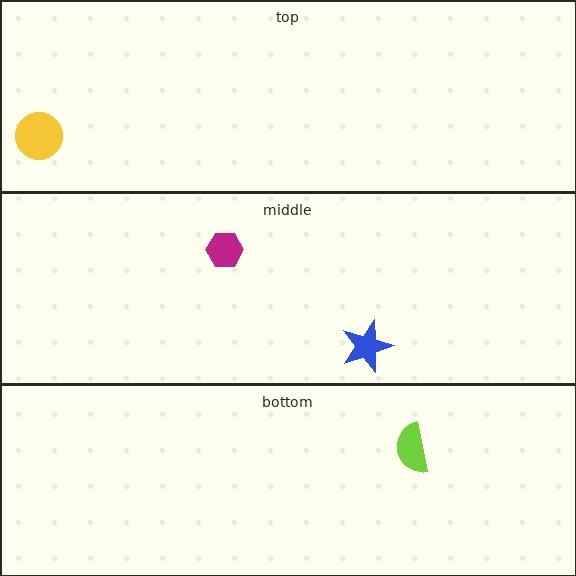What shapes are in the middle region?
The magenta hexagon, the blue star.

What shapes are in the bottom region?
The lime semicircle.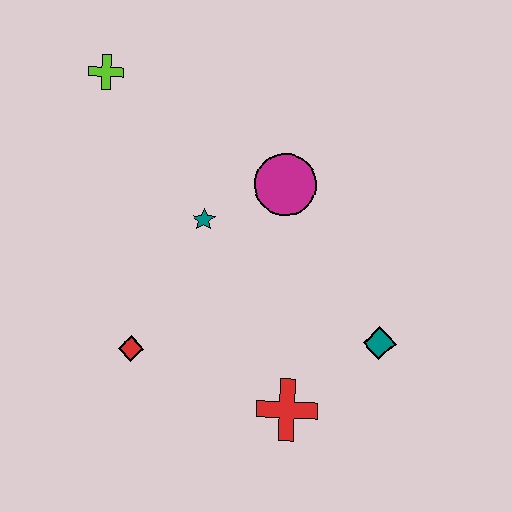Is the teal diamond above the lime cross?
No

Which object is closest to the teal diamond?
The red cross is closest to the teal diamond.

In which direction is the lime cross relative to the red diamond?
The lime cross is above the red diamond.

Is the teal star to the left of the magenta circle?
Yes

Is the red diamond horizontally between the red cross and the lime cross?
Yes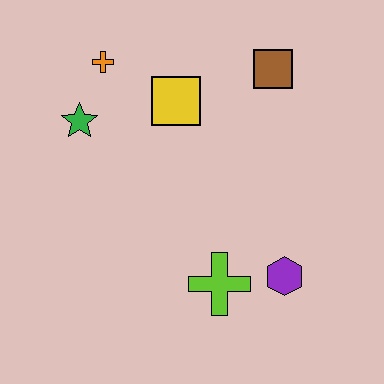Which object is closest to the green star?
The orange cross is closest to the green star.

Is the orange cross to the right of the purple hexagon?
No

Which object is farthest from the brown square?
The lime cross is farthest from the brown square.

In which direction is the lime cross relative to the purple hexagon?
The lime cross is to the left of the purple hexagon.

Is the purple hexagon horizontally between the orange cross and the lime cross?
No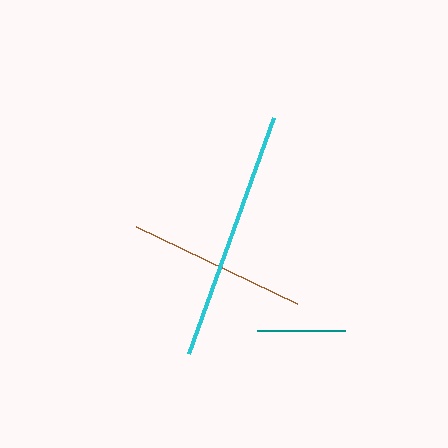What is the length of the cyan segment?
The cyan segment is approximately 251 pixels long.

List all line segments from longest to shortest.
From longest to shortest: cyan, brown, teal.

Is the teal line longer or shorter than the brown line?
The brown line is longer than the teal line.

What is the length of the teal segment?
The teal segment is approximately 88 pixels long.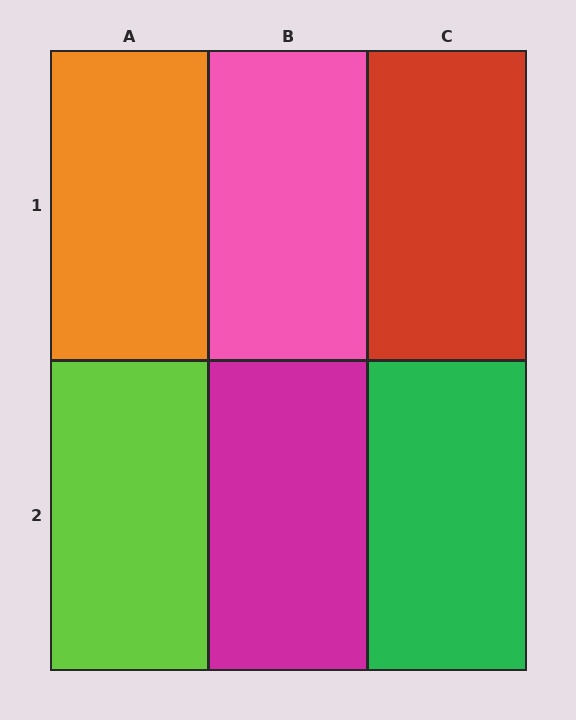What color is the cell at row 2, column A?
Lime.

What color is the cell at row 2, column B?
Magenta.